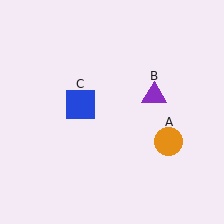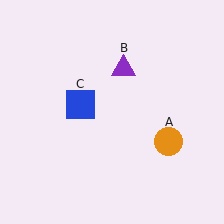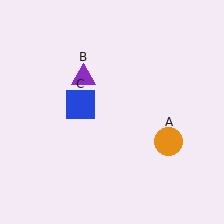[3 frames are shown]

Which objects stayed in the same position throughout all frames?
Orange circle (object A) and blue square (object C) remained stationary.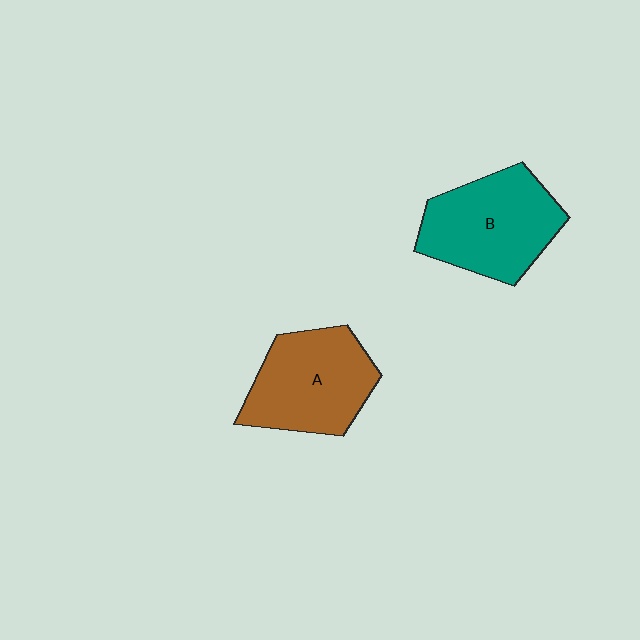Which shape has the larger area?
Shape B (teal).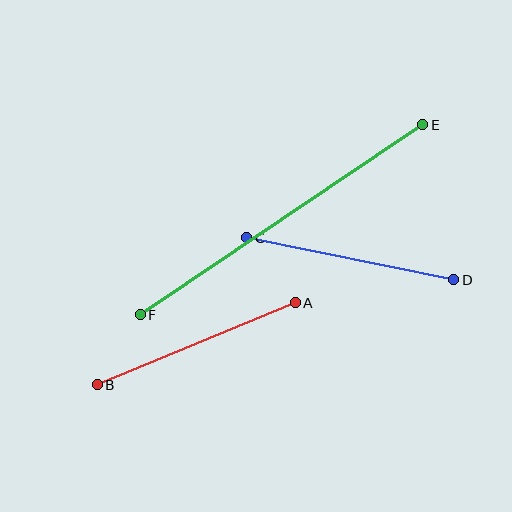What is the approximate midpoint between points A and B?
The midpoint is at approximately (196, 344) pixels.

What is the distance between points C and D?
The distance is approximately 211 pixels.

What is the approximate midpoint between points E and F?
The midpoint is at approximately (282, 220) pixels.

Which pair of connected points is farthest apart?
Points E and F are farthest apart.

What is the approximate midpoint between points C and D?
The midpoint is at approximately (350, 259) pixels.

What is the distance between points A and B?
The distance is approximately 214 pixels.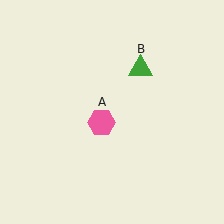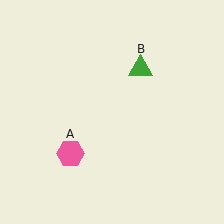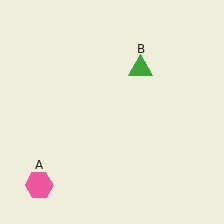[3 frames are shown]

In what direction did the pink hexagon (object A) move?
The pink hexagon (object A) moved down and to the left.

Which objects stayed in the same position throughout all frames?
Green triangle (object B) remained stationary.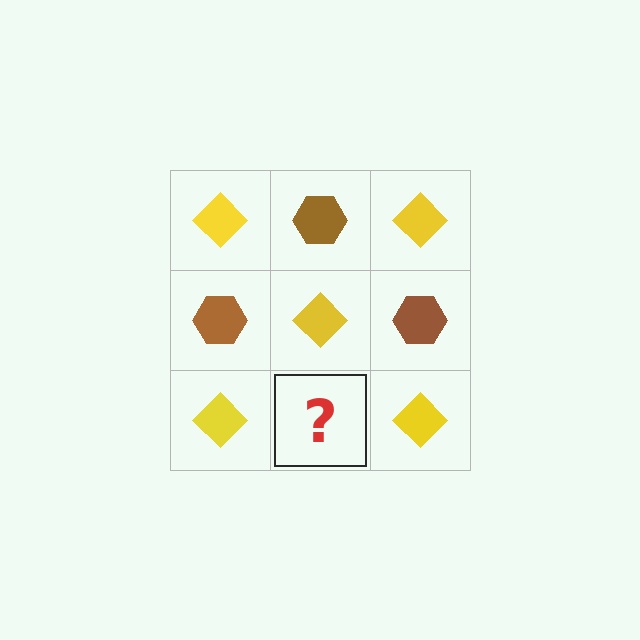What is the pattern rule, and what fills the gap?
The rule is that it alternates yellow diamond and brown hexagon in a checkerboard pattern. The gap should be filled with a brown hexagon.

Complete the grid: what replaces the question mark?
The question mark should be replaced with a brown hexagon.